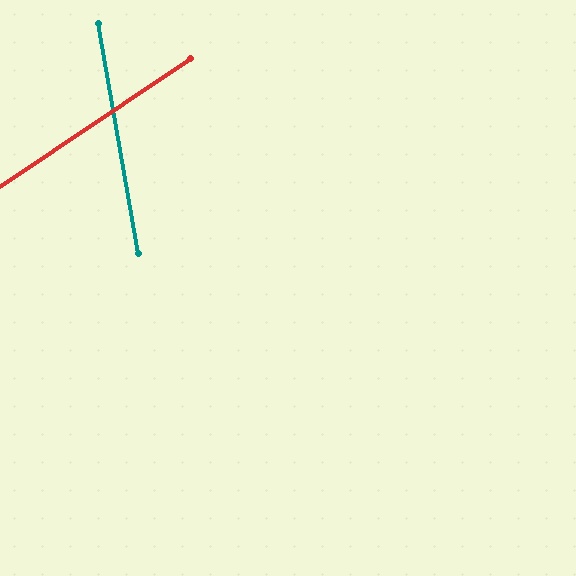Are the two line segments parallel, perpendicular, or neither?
Neither parallel nor perpendicular — they differ by about 66°.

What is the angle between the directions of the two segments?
Approximately 66 degrees.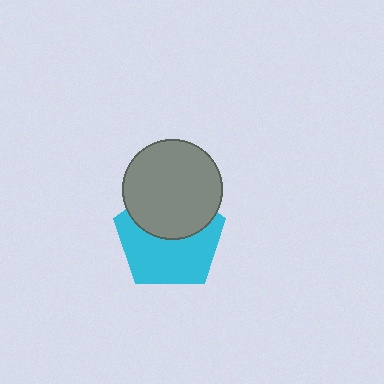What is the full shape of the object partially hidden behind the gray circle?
The partially hidden object is a cyan pentagon.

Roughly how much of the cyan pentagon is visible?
About half of it is visible (roughly 58%).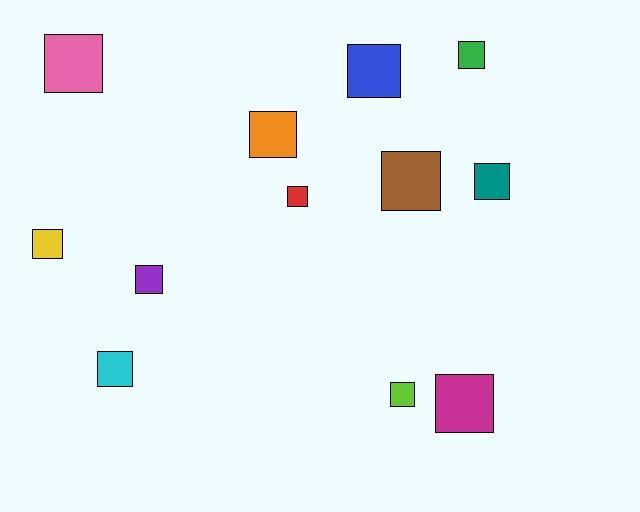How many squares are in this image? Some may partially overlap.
There are 12 squares.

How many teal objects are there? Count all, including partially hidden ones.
There is 1 teal object.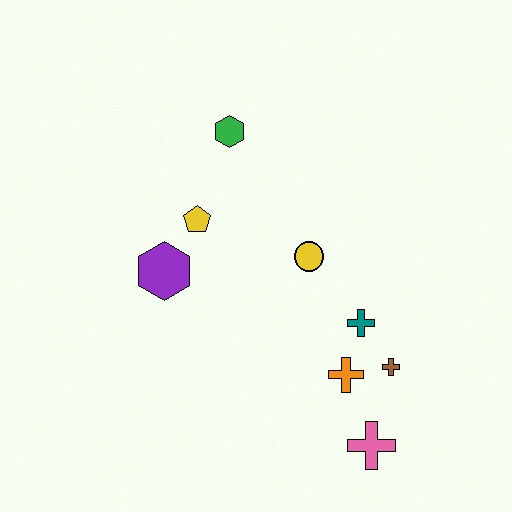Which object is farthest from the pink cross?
The green hexagon is farthest from the pink cross.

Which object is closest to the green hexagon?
The yellow pentagon is closest to the green hexagon.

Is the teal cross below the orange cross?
No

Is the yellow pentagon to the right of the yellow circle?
No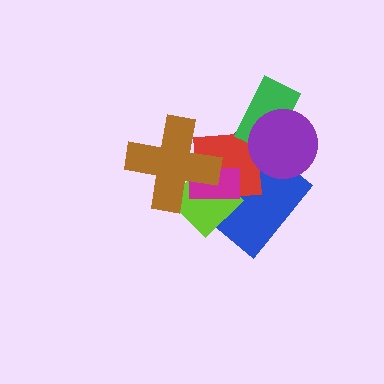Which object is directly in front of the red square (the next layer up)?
The lime diamond is directly in front of the red square.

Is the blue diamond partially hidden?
Yes, it is partially covered by another shape.